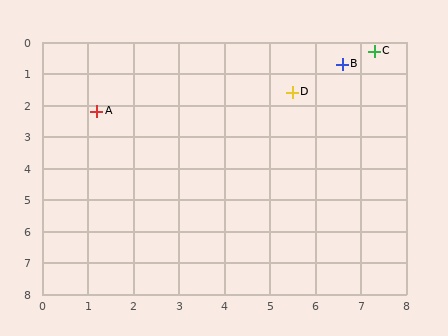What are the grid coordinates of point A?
Point A is at approximately (1.2, 2.2).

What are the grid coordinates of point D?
Point D is at approximately (5.5, 1.6).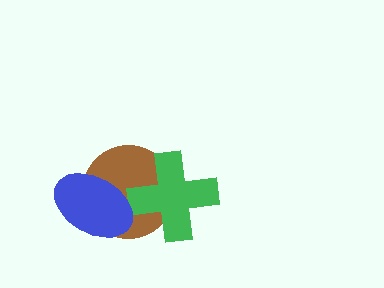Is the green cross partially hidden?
No, no other shape covers it.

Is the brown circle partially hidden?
Yes, it is partially covered by another shape.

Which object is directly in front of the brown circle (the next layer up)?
The green cross is directly in front of the brown circle.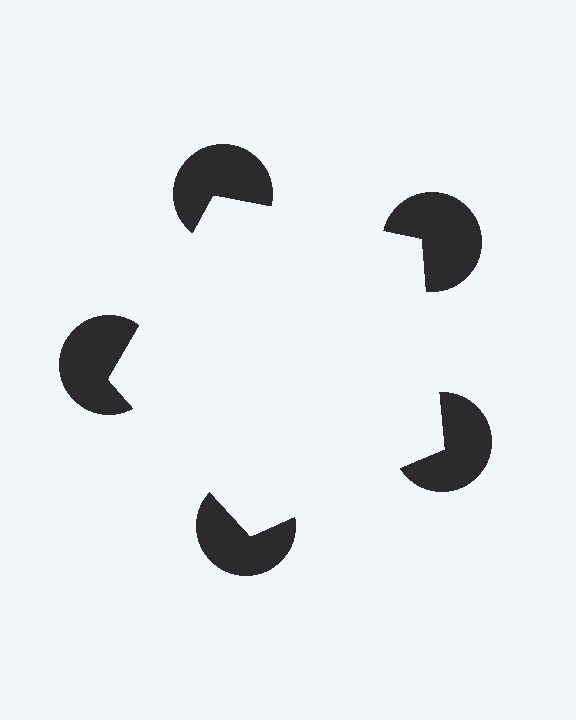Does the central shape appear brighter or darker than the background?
It typically appears slightly brighter than the background, even though no actual brightness change is drawn.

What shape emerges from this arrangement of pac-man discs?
An illusory pentagon — its edges are inferred from the aligned wedge cuts in the pac-man discs, not physically drawn.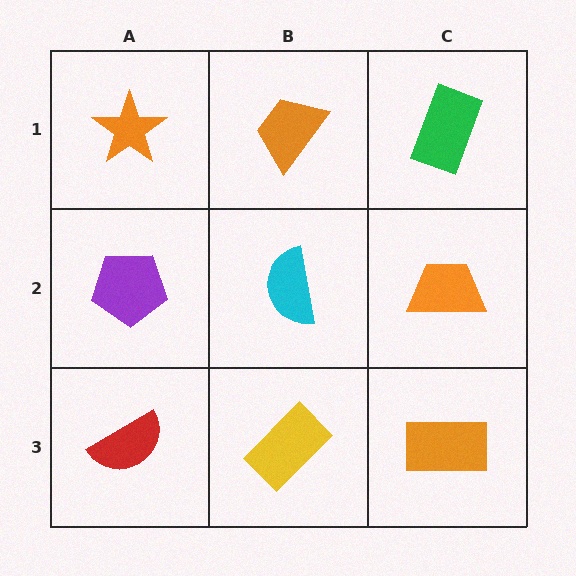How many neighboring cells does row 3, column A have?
2.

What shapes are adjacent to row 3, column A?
A purple pentagon (row 2, column A), a yellow rectangle (row 3, column B).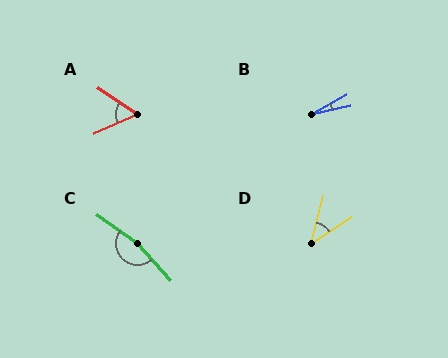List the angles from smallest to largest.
B (17°), D (42°), A (58°), C (168°).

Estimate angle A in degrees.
Approximately 58 degrees.